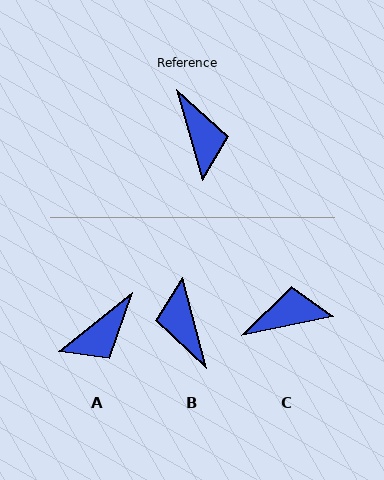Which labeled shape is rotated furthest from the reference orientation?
B, about 179 degrees away.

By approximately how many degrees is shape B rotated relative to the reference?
Approximately 179 degrees counter-clockwise.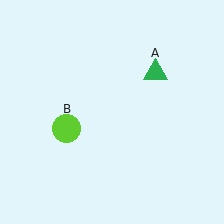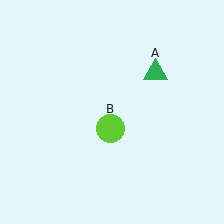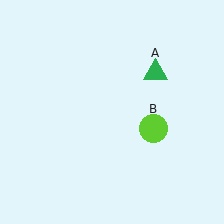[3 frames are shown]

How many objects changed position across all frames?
1 object changed position: lime circle (object B).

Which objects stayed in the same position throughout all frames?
Green triangle (object A) remained stationary.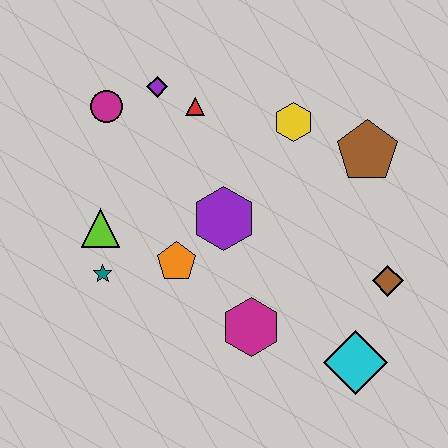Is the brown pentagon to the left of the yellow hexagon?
No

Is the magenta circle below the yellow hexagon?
No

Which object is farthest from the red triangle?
The cyan diamond is farthest from the red triangle.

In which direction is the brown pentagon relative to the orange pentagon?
The brown pentagon is to the right of the orange pentagon.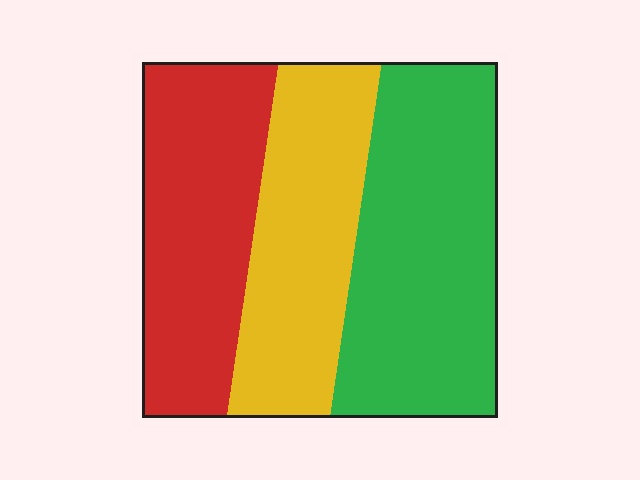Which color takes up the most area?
Green, at roughly 40%.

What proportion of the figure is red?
Red takes up about one third (1/3) of the figure.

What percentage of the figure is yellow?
Yellow covers roughly 30% of the figure.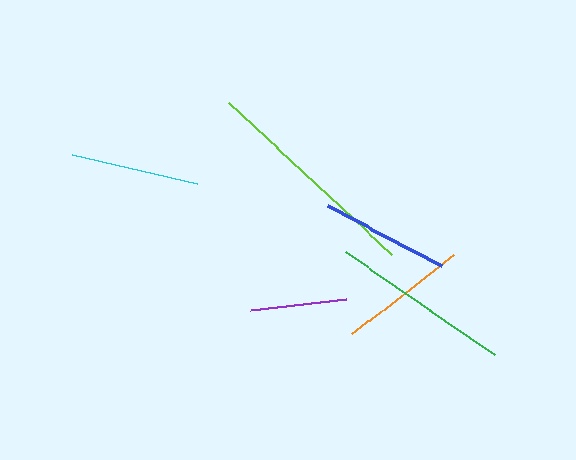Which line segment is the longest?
The lime line is the longest at approximately 223 pixels.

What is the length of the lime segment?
The lime segment is approximately 223 pixels long.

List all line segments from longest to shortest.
From longest to shortest: lime, green, orange, cyan, blue, purple.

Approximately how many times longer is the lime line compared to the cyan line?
The lime line is approximately 1.7 times the length of the cyan line.